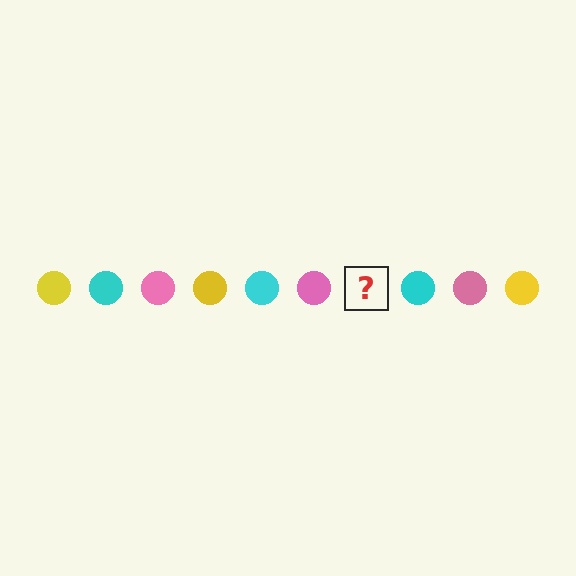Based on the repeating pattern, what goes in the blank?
The blank should be a yellow circle.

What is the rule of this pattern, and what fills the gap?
The rule is that the pattern cycles through yellow, cyan, pink circles. The gap should be filled with a yellow circle.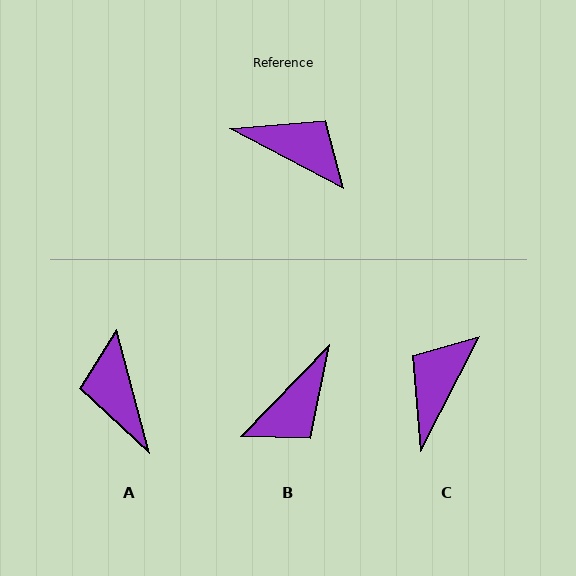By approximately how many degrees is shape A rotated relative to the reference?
Approximately 133 degrees counter-clockwise.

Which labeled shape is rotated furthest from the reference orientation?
A, about 133 degrees away.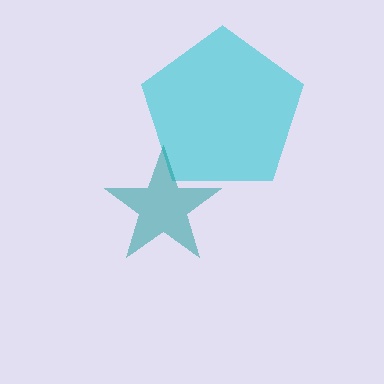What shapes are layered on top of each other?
The layered shapes are: a cyan pentagon, a teal star.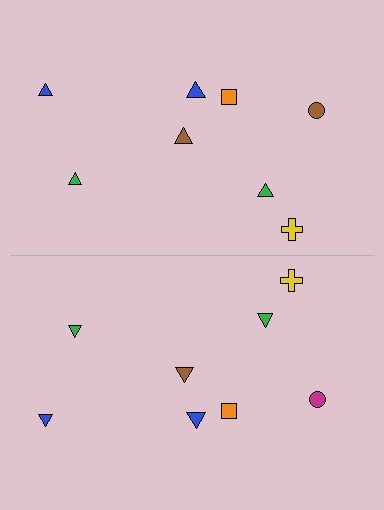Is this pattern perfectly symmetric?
No, the pattern is not perfectly symmetric. The magenta circle on the bottom side breaks the symmetry — its mirror counterpart is brown.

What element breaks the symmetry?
The magenta circle on the bottom side breaks the symmetry — its mirror counterpart is brown.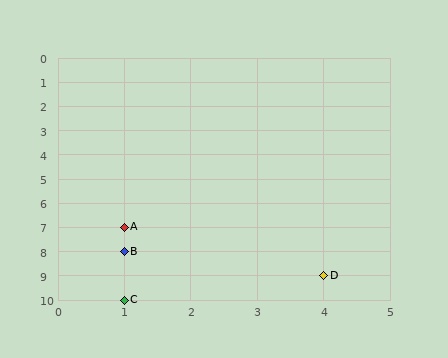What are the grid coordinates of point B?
Point B is at grid coordinates (1, 8).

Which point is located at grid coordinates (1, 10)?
Point C is at (1, 10).